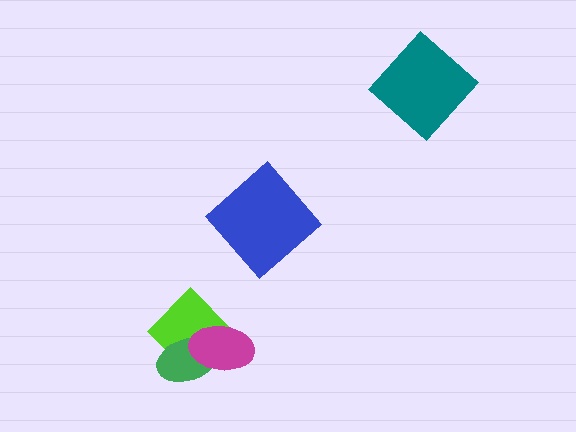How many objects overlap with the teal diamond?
0 objects overlap with the teal diamond.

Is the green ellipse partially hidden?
Yes, it is partially covered by another shape.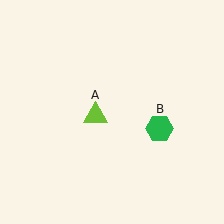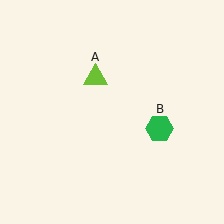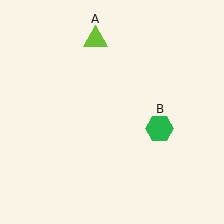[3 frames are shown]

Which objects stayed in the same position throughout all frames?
Green hexagon (object B) remained stationary.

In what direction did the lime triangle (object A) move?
The lime triangle (object A) moved up.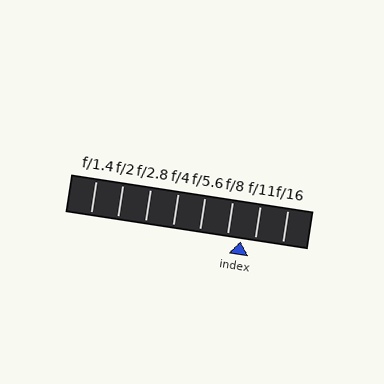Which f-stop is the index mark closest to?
The index mark is closest to f/11.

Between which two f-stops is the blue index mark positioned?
The index mark is between f/8 and f/11.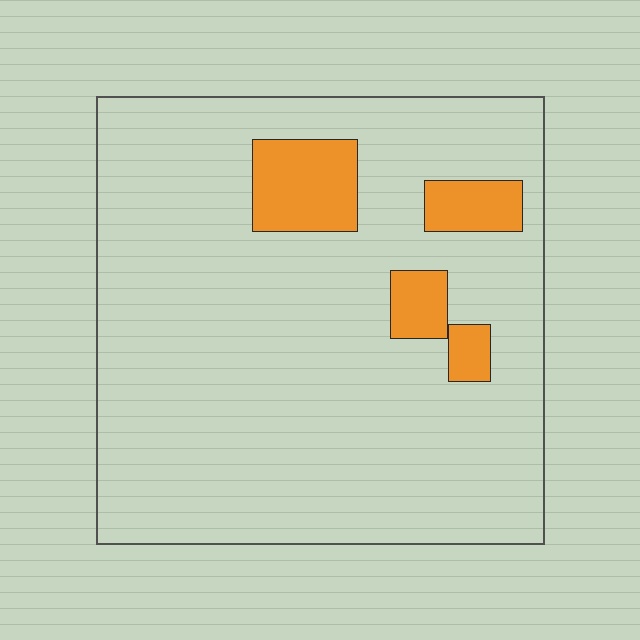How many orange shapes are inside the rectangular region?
4.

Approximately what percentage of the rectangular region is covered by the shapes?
Approximately 10%.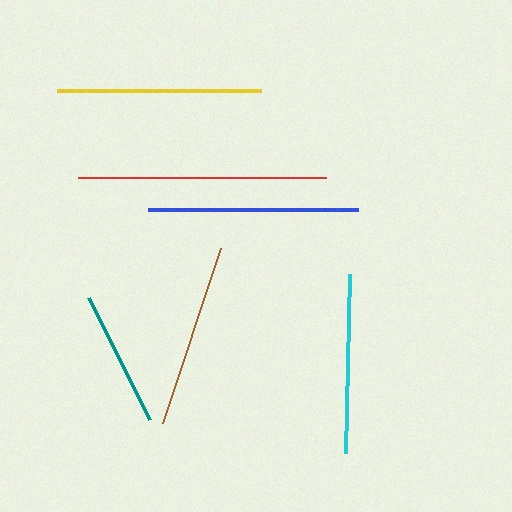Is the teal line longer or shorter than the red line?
The red line is longer than the teal line.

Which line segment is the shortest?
The teal line is the shortest at approximately 136 pixels.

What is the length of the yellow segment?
The yellow segment is approximately 204 pixels long.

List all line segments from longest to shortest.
From longest to shortest: red, blue, yellow, brown, cyan, teal.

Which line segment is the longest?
The red line is the longest at approximately 248 pixels.